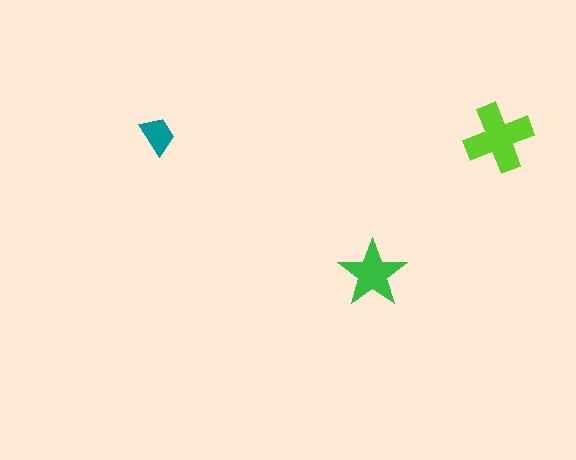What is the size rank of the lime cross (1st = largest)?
1st.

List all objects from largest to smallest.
The lime cross, the green star, the teal trapezoid.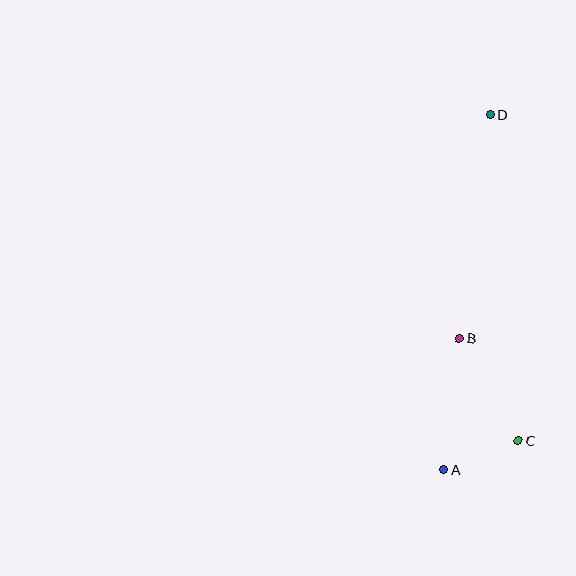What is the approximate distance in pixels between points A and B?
The distance between A and B is approximately 132 pixels.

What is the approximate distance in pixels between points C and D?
The distance between C and D is approximately 327 pixels.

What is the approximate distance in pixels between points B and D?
The distance between B and D is approximately 226 pixels.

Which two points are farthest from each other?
Points A and D are farthest from each other.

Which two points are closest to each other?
Points A and C are closest to each other.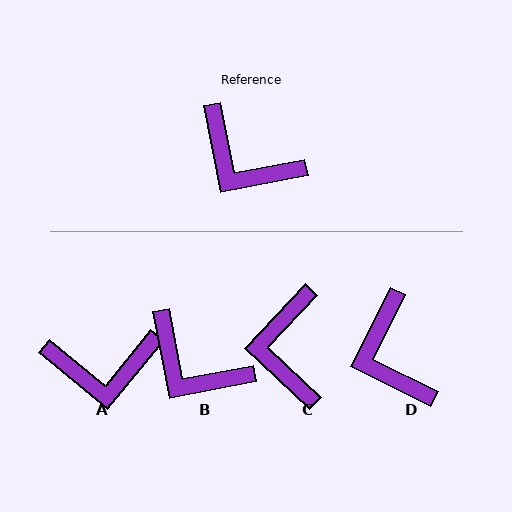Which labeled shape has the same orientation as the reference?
B.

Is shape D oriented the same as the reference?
No, it is off by about 37 degrees.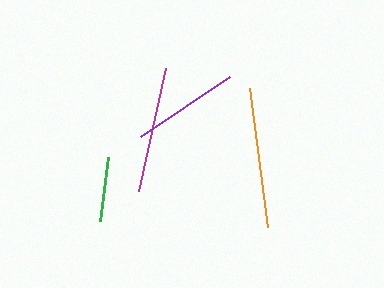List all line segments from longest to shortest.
From longest to shortest: orange, magenta, purple, green.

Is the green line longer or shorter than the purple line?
The purple line is longer than the green line.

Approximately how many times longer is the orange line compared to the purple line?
The orange line is approximately 1.3 times the length of the purple line.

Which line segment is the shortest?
The green line is the shortest at approximately 64 pixels.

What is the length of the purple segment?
The purple segment is approximately 107 pixels long.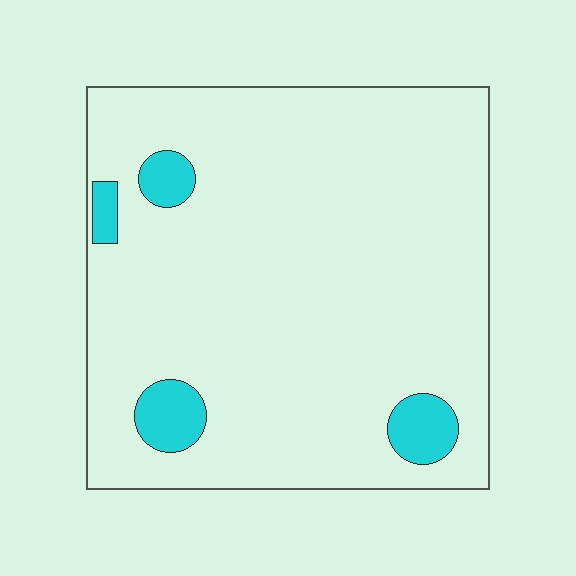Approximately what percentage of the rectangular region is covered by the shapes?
Approximately 10%.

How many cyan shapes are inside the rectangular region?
4.